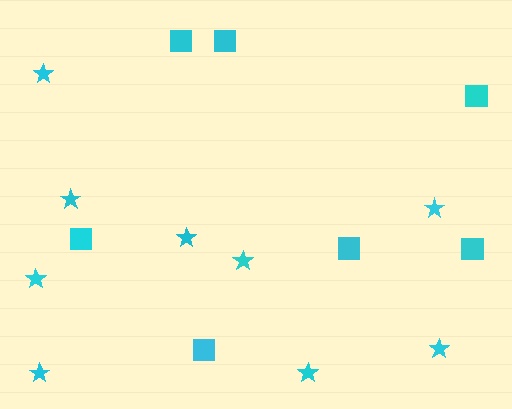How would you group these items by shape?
There are 2 groups: one group of squares (7) and one group of stars (9).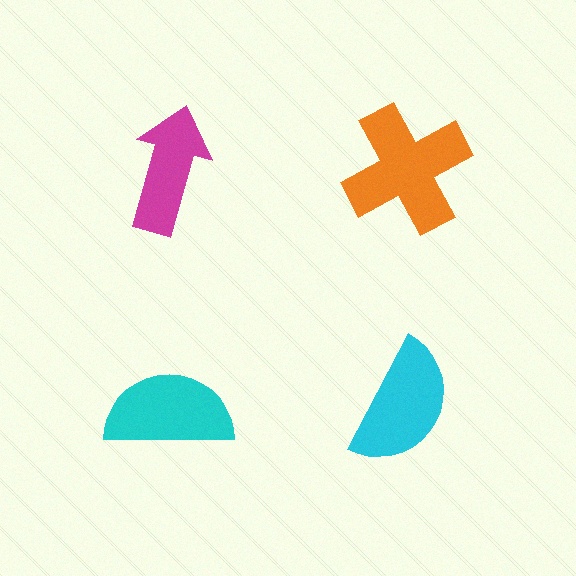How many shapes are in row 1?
2 shapes.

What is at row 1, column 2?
An orange cross.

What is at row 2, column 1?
A cyan semicircle.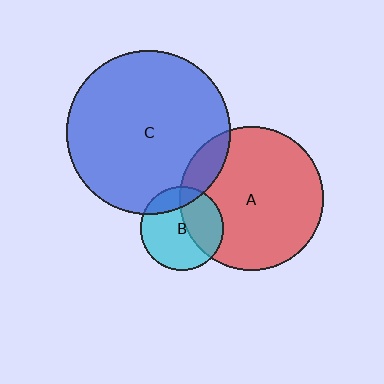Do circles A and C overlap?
Yes.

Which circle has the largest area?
Circle C (blue).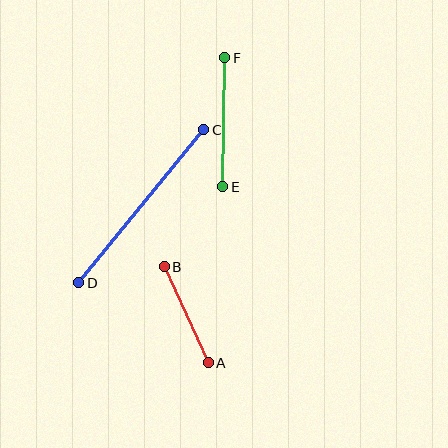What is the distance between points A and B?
The distance is approximately 106 pixels.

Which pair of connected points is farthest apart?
Points C and D are farthest apart.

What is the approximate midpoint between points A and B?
The midpoint is at approximately (186, 315) pixels.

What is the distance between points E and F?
The distance is approximately 129 pixels.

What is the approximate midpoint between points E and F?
The midpoint is at approximately (224, 122) pixels.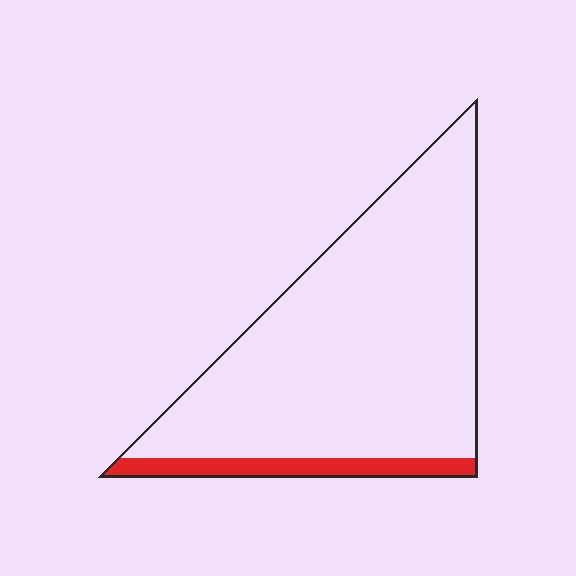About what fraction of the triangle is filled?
About one tenth (1/10).